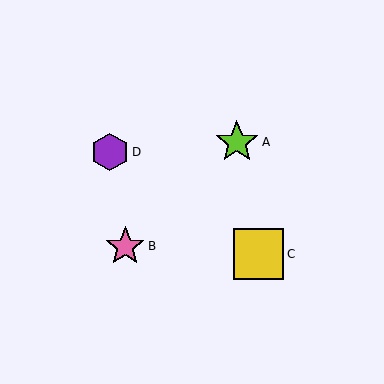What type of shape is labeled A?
Shape A is a lime star.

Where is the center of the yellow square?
The center of the yellow square is at (258, 254).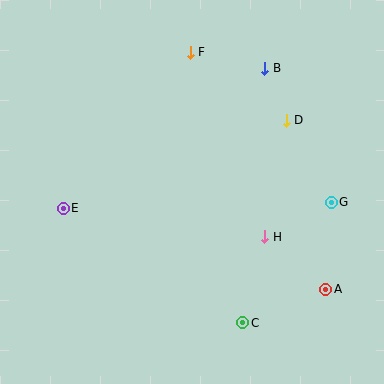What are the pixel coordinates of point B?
Point B is at (265, 68).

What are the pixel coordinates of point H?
Point H is at (265, 237).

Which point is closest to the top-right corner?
Point B is closest to the top-right corner.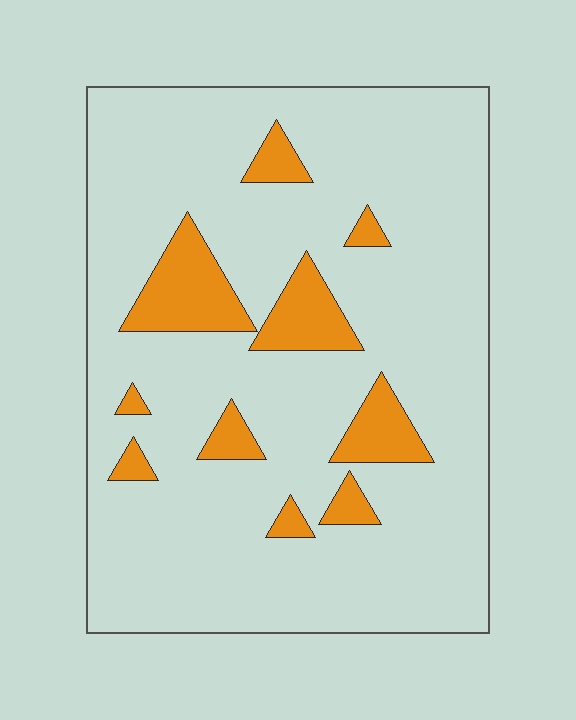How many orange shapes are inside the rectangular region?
10.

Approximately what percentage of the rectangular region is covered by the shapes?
Approximately 15%.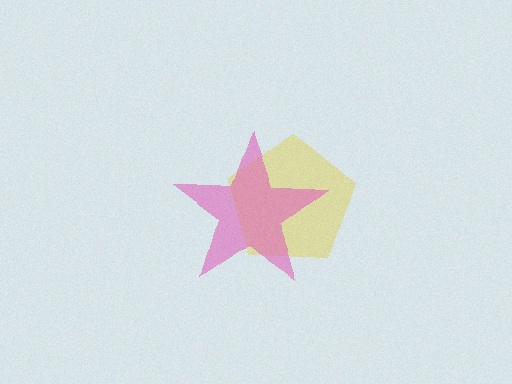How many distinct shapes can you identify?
There are 2 distinct shapes: a yellow pentagon, a pink star.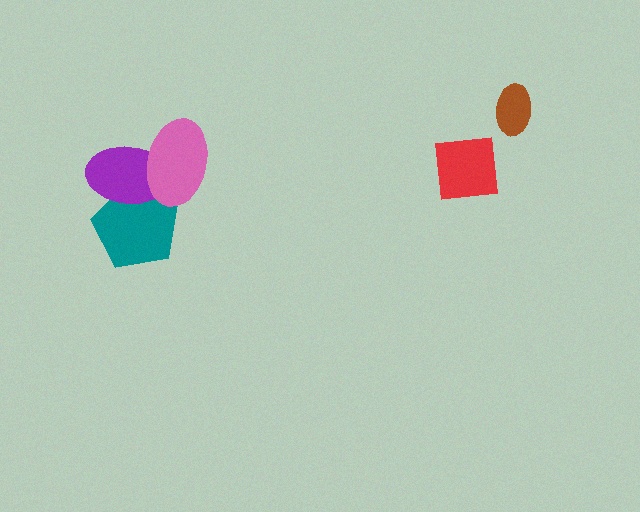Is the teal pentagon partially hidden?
Yes, it is partially covered by another shape.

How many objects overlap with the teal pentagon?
2 objects overlap with the teal pentagon.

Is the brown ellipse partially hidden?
No, no other shape covers it.